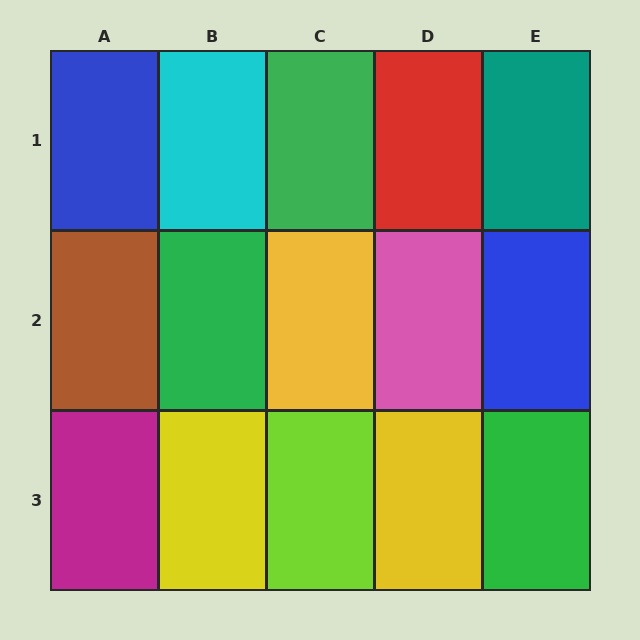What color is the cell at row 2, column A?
Brown.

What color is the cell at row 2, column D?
Pink.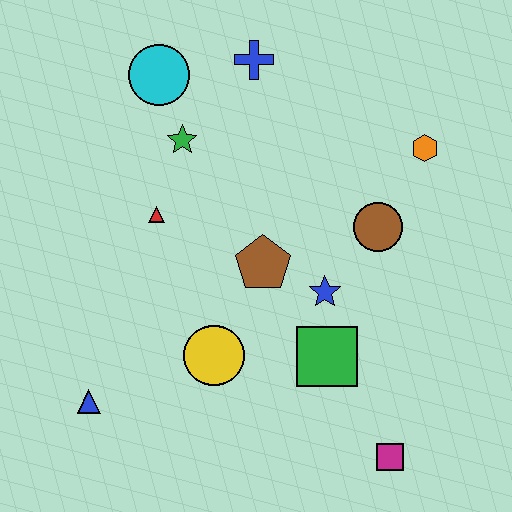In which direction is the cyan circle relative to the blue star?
The cyan circle is above the blue star.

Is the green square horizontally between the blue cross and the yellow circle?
No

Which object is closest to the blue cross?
The cyan circle is closest to the blue cross.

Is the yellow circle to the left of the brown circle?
Yes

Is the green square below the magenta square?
No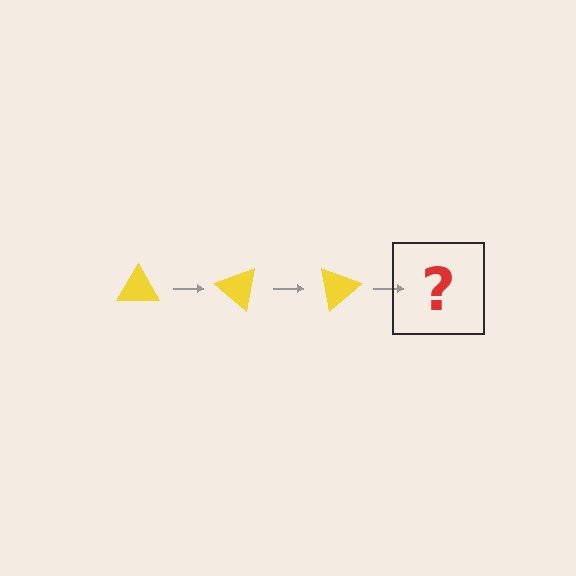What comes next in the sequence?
The next element should be a yellow triangle rotated 120 degrees.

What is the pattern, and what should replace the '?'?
The pattern is that the triangle rotates 40 degrees each step. The '?' should be a yellow triangle rotated 120 degrees.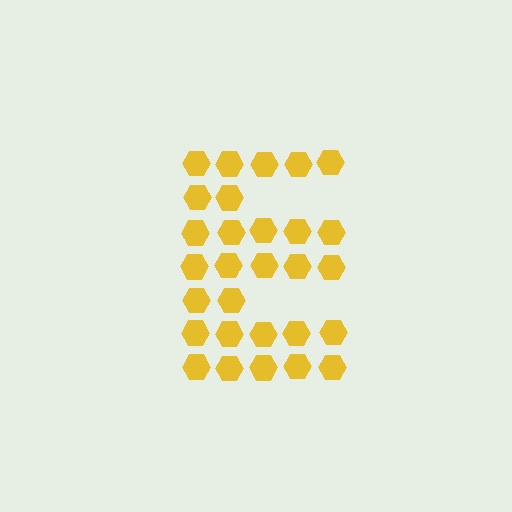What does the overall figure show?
The overall figure shows the letter E.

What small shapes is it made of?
It is made of small hexagons.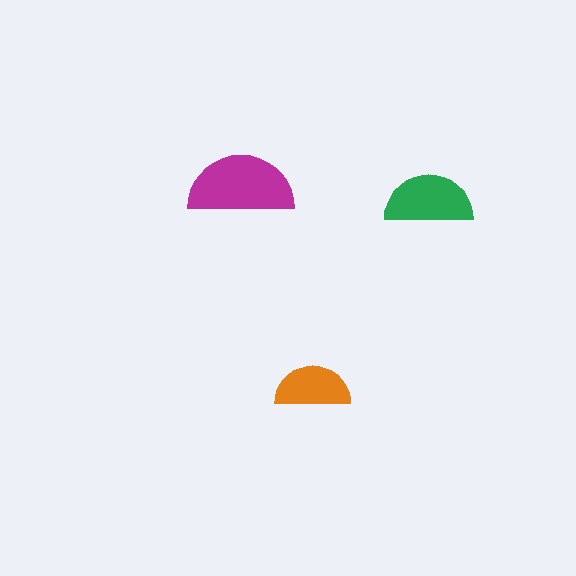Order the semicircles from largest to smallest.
the magenta one, the green one, the orange one.